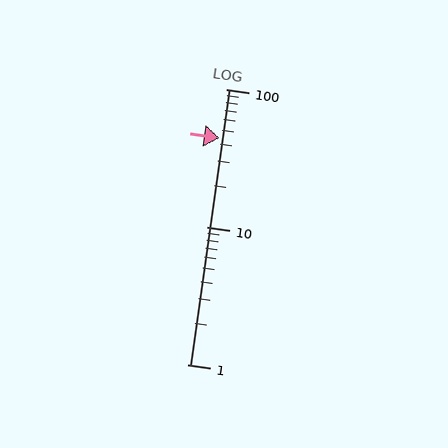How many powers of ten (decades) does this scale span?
The scale spans 2 decades, from 1 to 100.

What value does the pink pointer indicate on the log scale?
The pointer indicates approximately 44.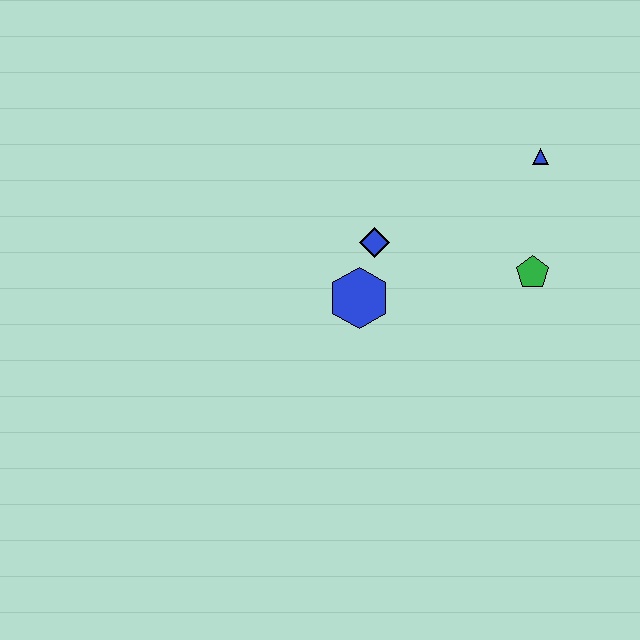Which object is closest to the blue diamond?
The blue hexagon is closest to the blue diamond.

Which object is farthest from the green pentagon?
The blue hexagon is farthest from the green pentagon.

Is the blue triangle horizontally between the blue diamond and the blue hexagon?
No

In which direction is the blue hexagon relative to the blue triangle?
The blue hexagon is to the left of the blue triangle.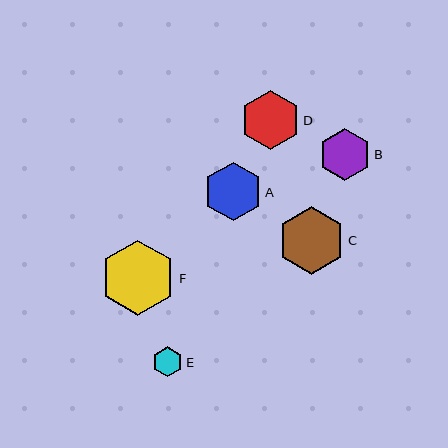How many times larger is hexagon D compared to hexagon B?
Hexagon D is approximately 1.1 times the size of hexagon B.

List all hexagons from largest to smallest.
From largest to smallest: F, C, D, A, B, E.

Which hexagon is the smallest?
Hexagon E is the smallest with a size of approximately 30 pixels.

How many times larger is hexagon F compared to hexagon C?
Hexagon F is approximately 1.1 times the size of hexagon C.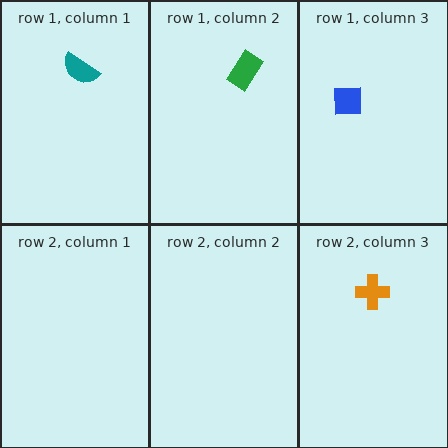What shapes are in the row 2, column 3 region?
The orange cross.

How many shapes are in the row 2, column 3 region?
1.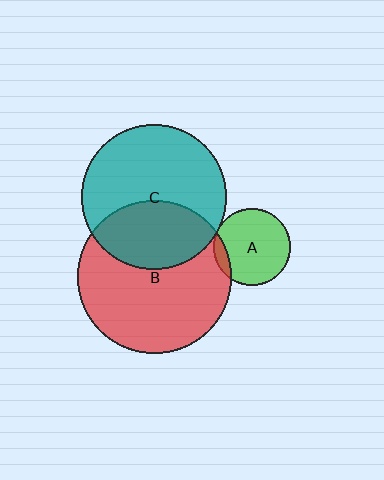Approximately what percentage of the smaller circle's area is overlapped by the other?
Approximately 5%.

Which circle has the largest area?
Circle B (red).